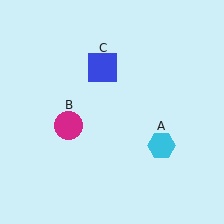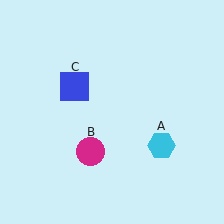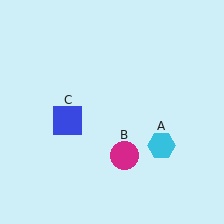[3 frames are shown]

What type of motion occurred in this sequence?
The magenta circle (object B), blue square (object C) rotated counterclockwise around the center of the scene.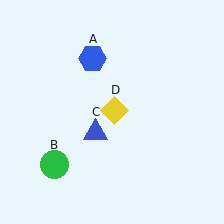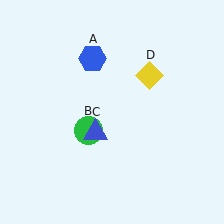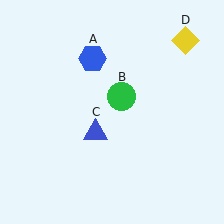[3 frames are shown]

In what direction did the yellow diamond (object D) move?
The yellow diamond (object D) moved up and to the right.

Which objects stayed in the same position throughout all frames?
Blue hexagon (object A) and blue triangle (object C) remained stationary.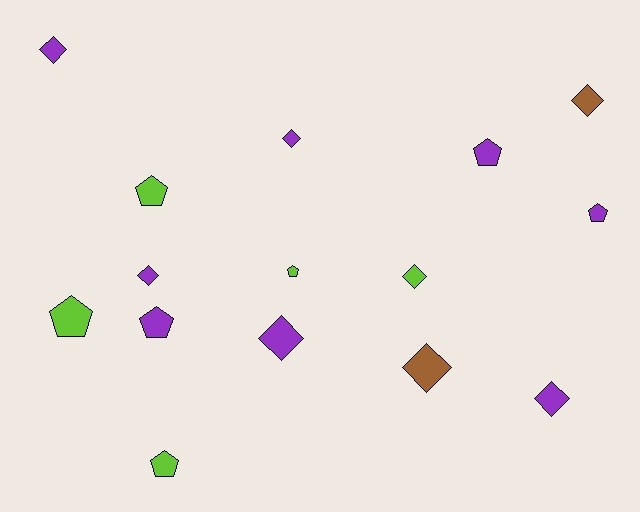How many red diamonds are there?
There are no red diamonds.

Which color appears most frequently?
Purple, with 8 objects.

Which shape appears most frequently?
Diamond, with 8 objects.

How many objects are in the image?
There are 15 objects.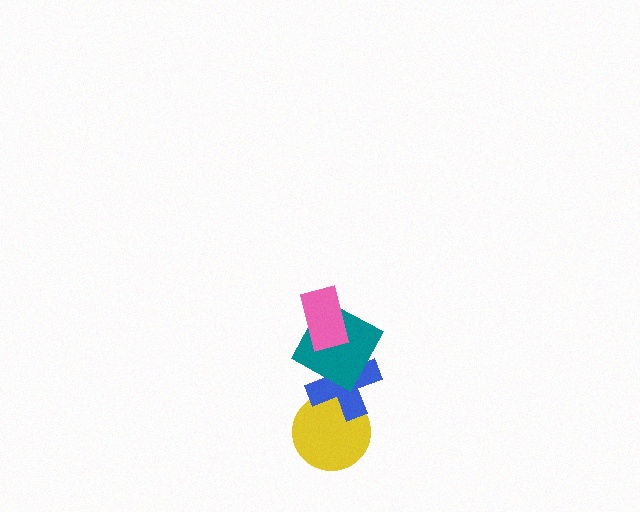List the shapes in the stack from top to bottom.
From top to bottom: the pink rectangle, the teal square, the blue cross, the yellow circle.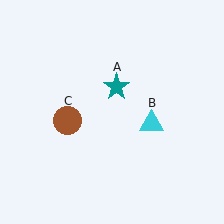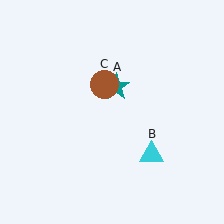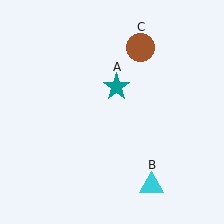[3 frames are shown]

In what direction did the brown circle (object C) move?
The brown circle (object C) moved up and to the right.